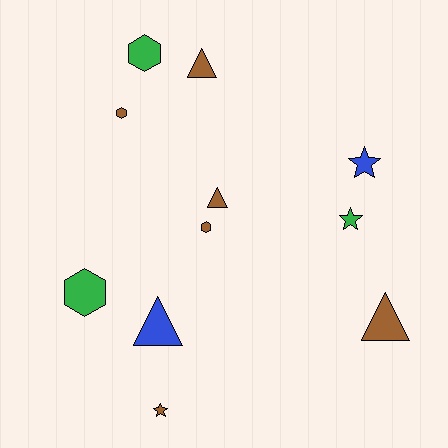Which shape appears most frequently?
Triangle, with 4 objects.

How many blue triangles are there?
There is 1 blue triangle.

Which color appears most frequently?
Brown, with 6 objects.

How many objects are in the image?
There are 11 objects.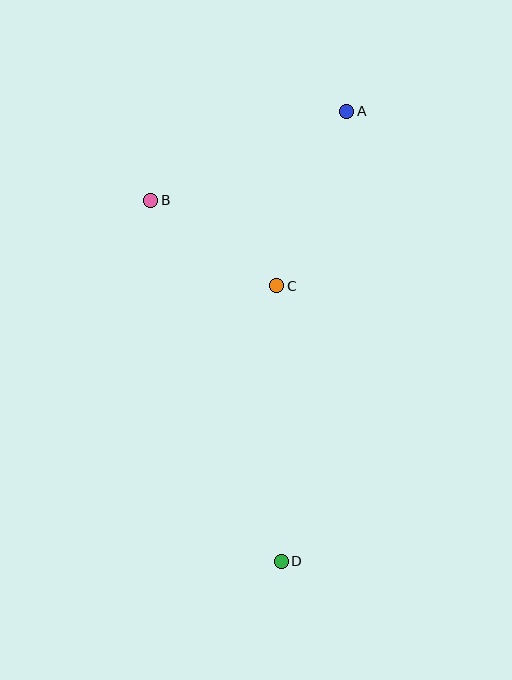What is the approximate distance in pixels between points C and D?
The distance between C and D is approximately 276 pixels.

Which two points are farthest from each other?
Points A and D are farthest from each other.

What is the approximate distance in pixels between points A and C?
The distance between A and C is approximately 188 pixels.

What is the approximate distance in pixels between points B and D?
The distance between B and D is approximately 384 pixels.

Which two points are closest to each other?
Points B and C are closest to each other.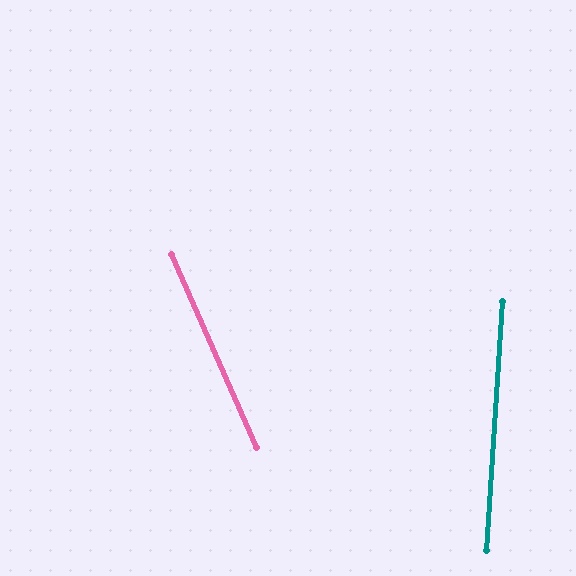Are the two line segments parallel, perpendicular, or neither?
Neither parallel nor perpendicular — they differ by about 28°.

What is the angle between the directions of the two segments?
Approximately 28 degrees.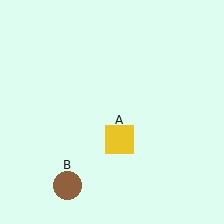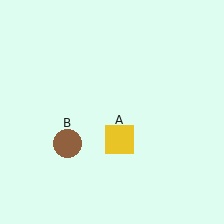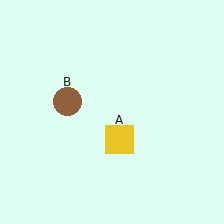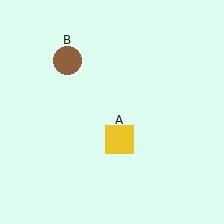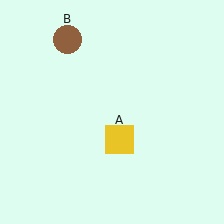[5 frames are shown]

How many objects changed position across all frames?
1 object changed position: brown circle (object B).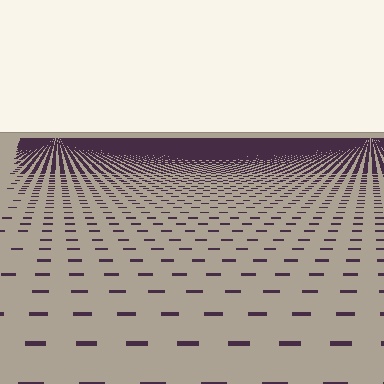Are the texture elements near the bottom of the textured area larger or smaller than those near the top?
Larger. Near the bottom, elements are closer to the viewer and appear at a bigger on-screen size.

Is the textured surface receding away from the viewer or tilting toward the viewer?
The surface is receding away from the viewer. Texture elements get smaller and denser toward the top.